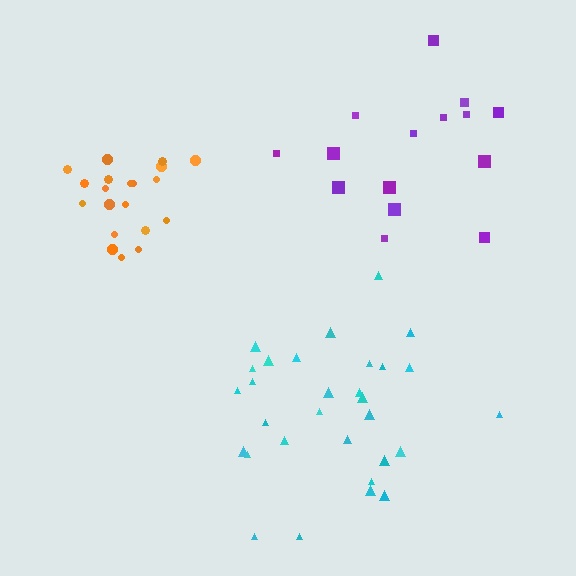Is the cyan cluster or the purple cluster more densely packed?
Cyan.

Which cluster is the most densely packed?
Orange.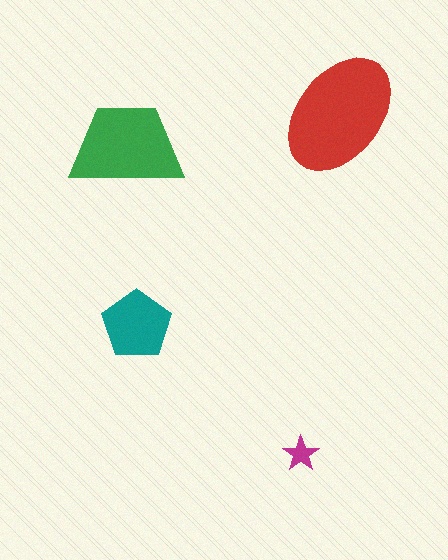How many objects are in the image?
There are 4 objects in the image.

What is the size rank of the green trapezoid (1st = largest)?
2nd.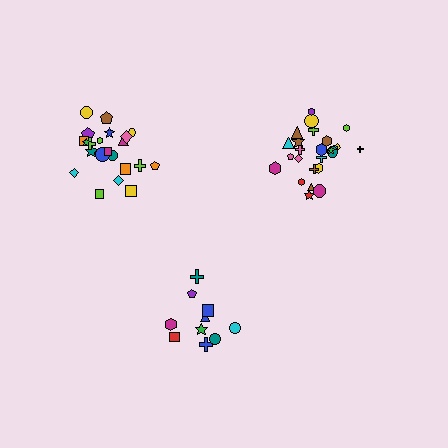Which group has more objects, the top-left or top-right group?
The top-right group.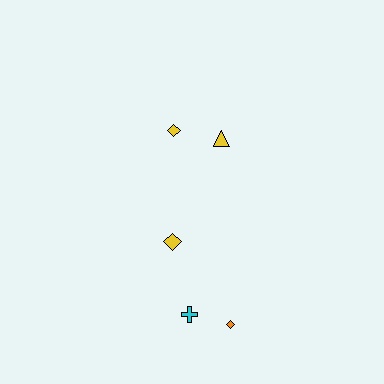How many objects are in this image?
There are 5 objects.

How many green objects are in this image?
There are no green objects.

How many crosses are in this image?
There is 1 cross.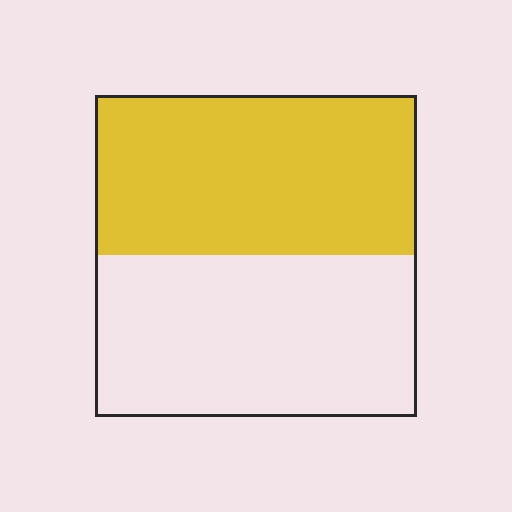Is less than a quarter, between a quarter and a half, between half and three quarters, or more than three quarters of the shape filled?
Between a quarter and a half.